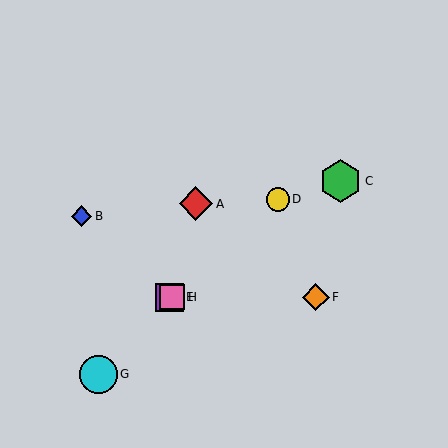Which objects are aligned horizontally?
Objects E, F, H are aligned horizontally.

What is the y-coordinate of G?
Object G is at y≈374.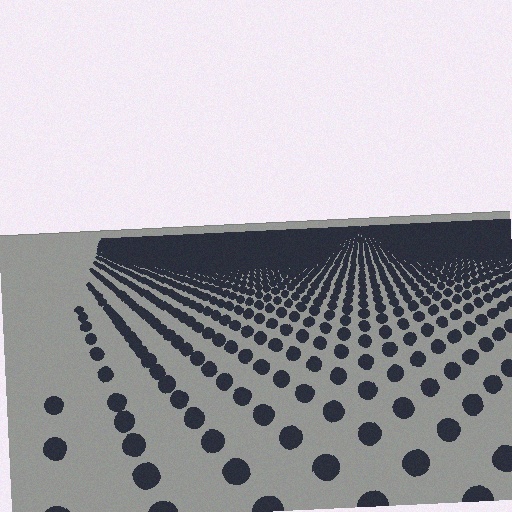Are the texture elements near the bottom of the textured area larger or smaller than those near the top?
Larger. Near the bottom, elements are closer to the viewer and appear at a bigger on-screen size.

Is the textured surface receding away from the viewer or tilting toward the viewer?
The surface is receding away from the viewer. Texture elements get smaller and denser toward the top.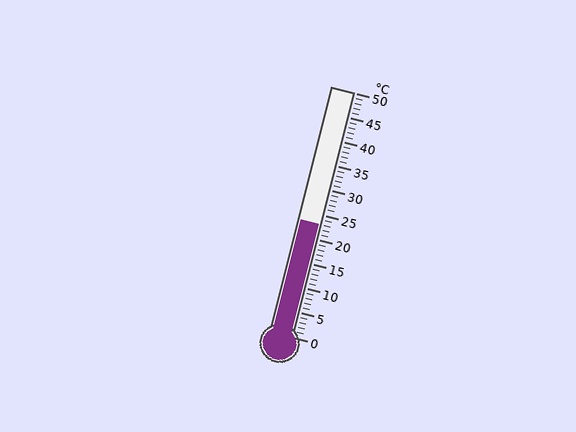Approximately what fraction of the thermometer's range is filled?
The thermometer is filled to approximately 45% of its range.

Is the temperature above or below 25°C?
The temperature is below 25°C.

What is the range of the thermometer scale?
The thermometer scale ranges from 0°C to 50°C.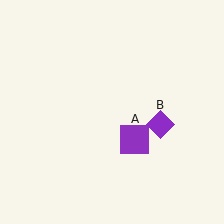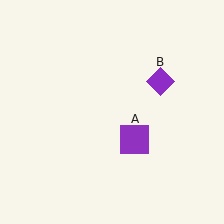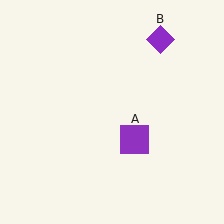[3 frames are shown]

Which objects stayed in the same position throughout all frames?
Purple square (object A) remained stationary.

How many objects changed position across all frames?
1 object changed position: purple diamond (object B).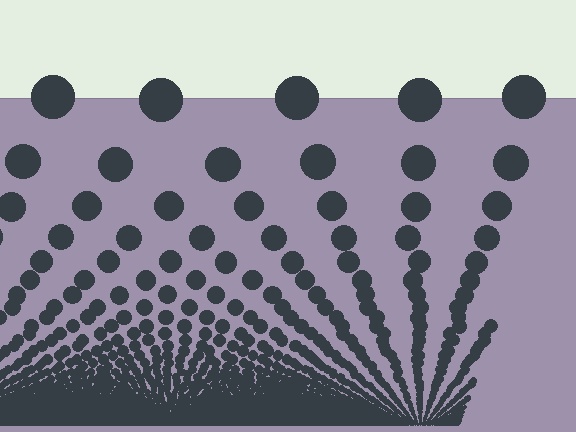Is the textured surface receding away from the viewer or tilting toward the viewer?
The surface appears to tilt toward the viewer. Texture elements get larger and sparser toward the top.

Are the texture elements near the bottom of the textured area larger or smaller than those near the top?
Smaller. The gradient is inverted — elements near the bottom are smaller and denser.